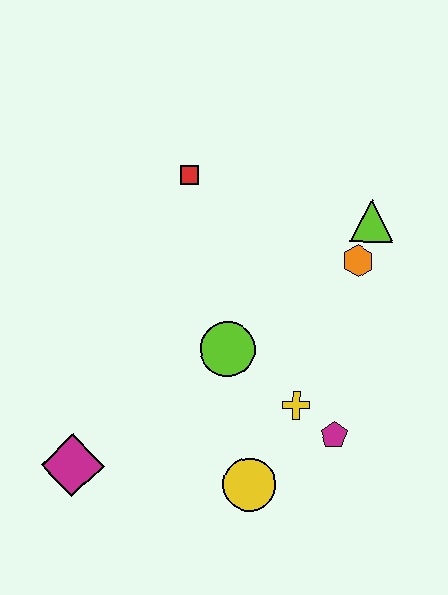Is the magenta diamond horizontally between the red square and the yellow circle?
No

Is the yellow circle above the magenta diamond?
No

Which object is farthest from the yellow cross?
The red square is farthest from the yellow cross.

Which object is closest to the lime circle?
The yellow cross is closest to the lime circle.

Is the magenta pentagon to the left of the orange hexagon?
Yes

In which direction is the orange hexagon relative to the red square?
The orange hexagon is to the right of the red square.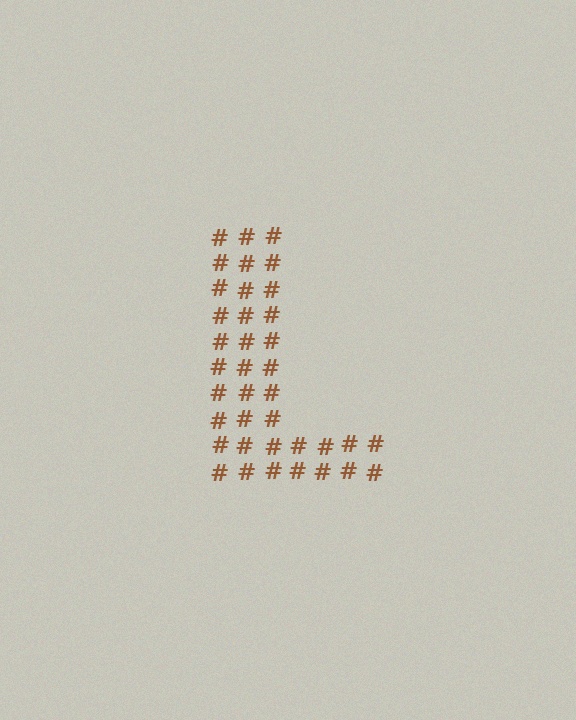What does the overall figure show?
The overall figure shows the letter L.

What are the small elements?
The small elements are hash symbols.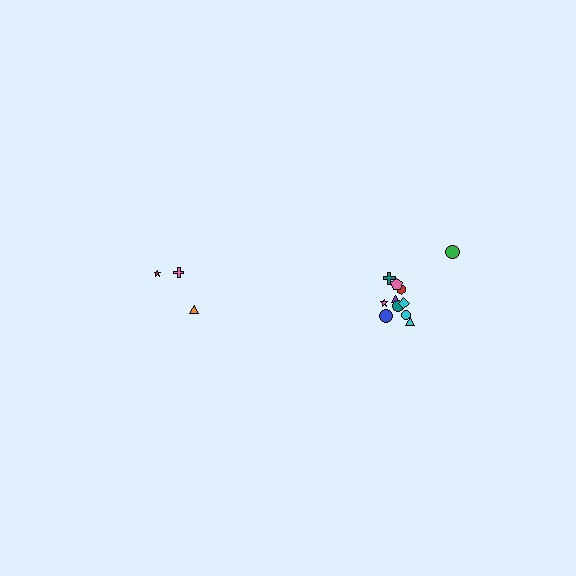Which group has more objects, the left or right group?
The right group.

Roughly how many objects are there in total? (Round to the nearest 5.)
Roughly 15 objects in total.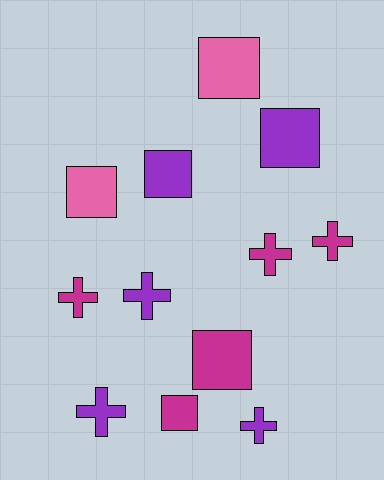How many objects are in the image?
There are 12 objects.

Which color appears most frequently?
Magenta, with 5 objects.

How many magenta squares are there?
There are 2 magenta squares.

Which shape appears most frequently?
Square, with 6 objects.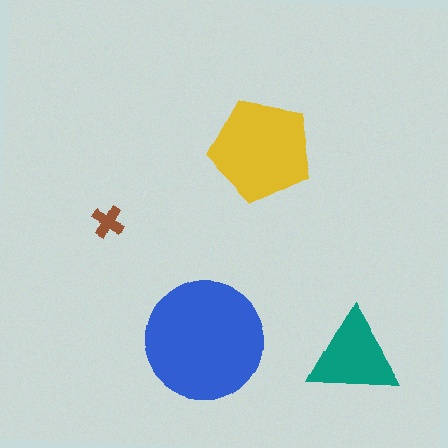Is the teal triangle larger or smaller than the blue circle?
Smaller.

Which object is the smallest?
The brown cross.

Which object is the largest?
The blue circle.